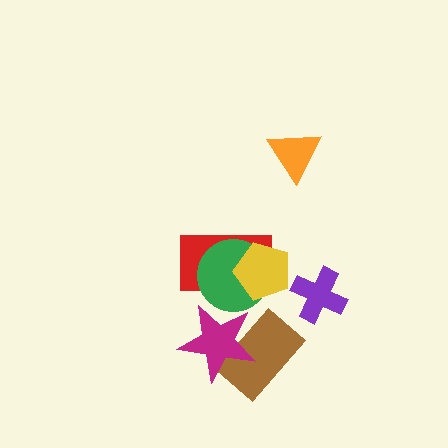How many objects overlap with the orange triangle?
0 objects overlap with the orange triangle.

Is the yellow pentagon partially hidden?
No, no other shape covers it.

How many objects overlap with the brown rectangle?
1 object overlaps with the brown rectangle.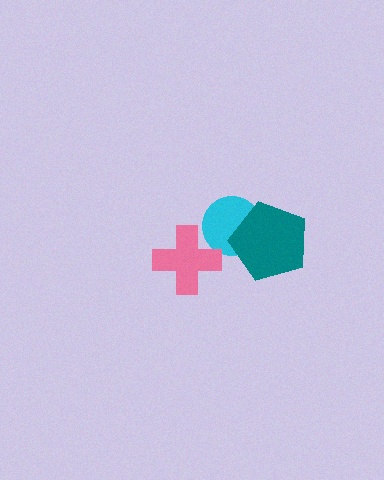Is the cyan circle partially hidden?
Yes, it is partially covered by another shape.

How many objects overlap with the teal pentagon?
1 object overlaps with the teal pentagon.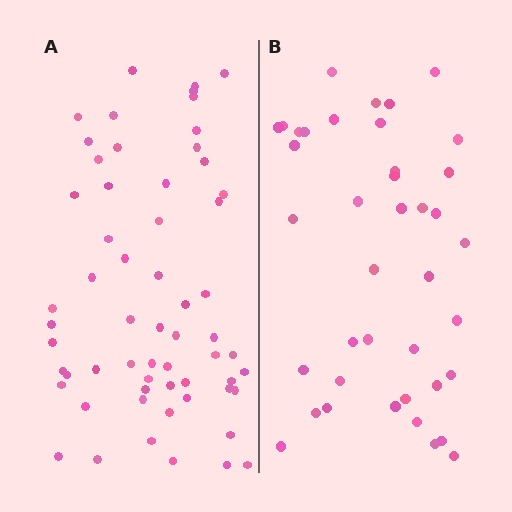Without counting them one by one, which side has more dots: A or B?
Region A (the left region) has more dots.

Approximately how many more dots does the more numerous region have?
Region A has approximately 20 more dots than region B.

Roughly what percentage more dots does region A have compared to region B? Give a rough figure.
About 50% more.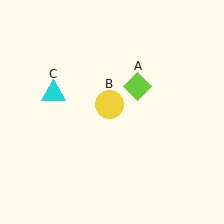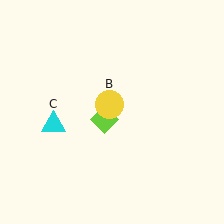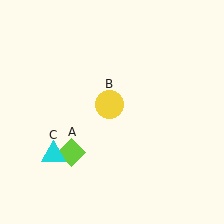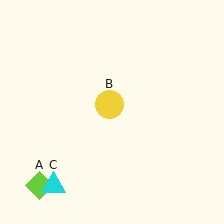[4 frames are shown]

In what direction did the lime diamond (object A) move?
The lime diamond (object A) moved down and to the left.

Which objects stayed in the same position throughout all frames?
Yellow circle (object B) remained stationary.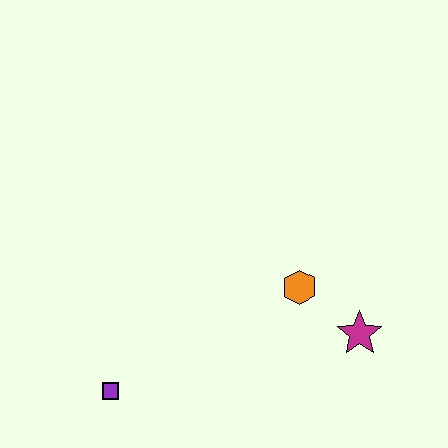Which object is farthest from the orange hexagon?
The purple square is farthest from the orange hexagon.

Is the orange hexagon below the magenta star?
No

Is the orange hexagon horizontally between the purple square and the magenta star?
Yes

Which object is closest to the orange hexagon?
The magenta star is closest to the orange hexagon.